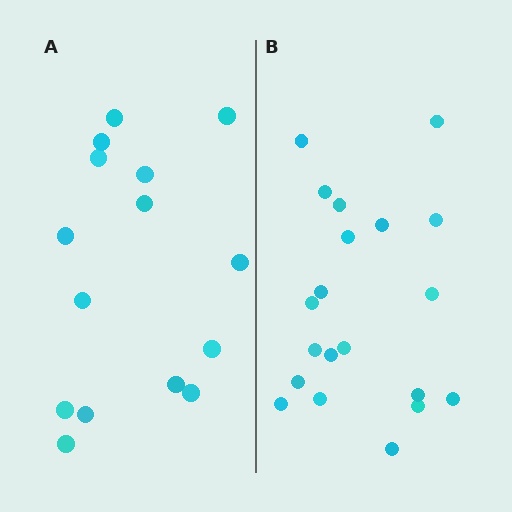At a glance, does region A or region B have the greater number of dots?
Region B (the right region) has more dots.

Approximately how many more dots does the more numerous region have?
Region B has about 5 more dots than region A.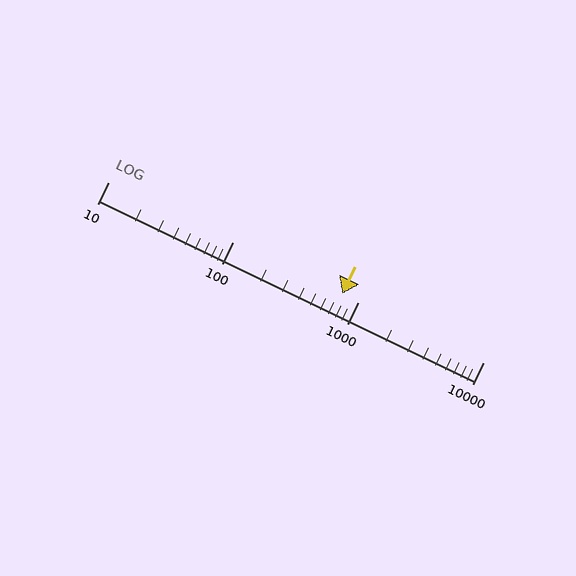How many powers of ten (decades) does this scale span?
The scale spans 3 decades, from 10 to 10000.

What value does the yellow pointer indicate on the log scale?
The pointer indicates approximately 740.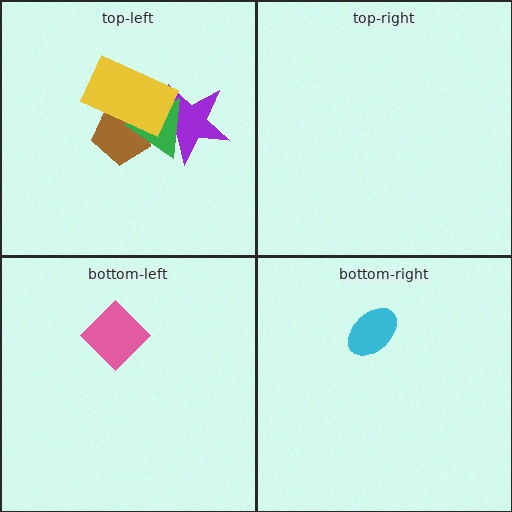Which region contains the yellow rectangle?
The top-left region.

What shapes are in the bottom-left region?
The pink diamond.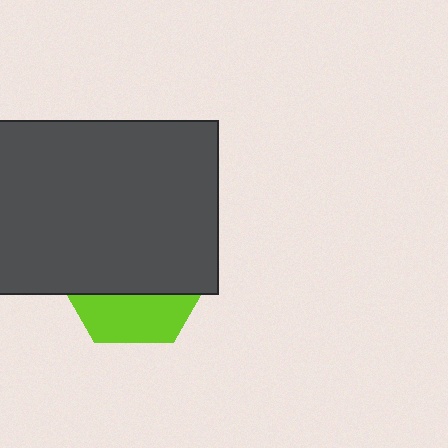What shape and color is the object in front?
The object in front is a dark gray rectangle.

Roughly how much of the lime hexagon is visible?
A small part of it is visible (roughly 32%).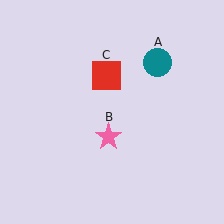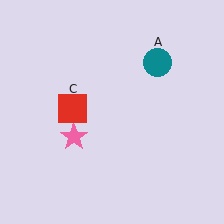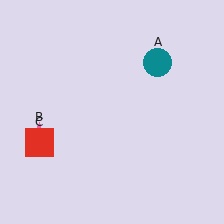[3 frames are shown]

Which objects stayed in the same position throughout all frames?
Teal circle (object A) remained stationary.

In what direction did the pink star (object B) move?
The pink star (object B) moved left.